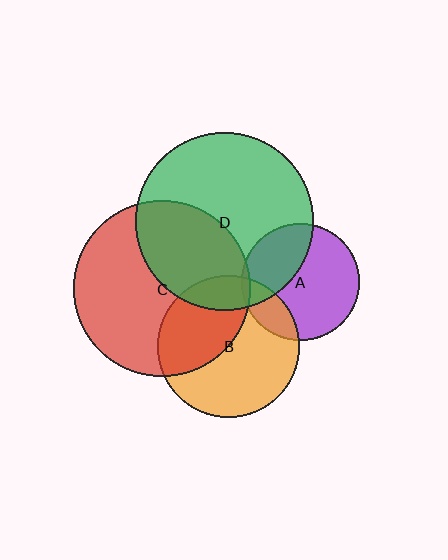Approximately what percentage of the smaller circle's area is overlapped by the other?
Approximately 20%.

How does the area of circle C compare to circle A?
Approximately 2.3 times.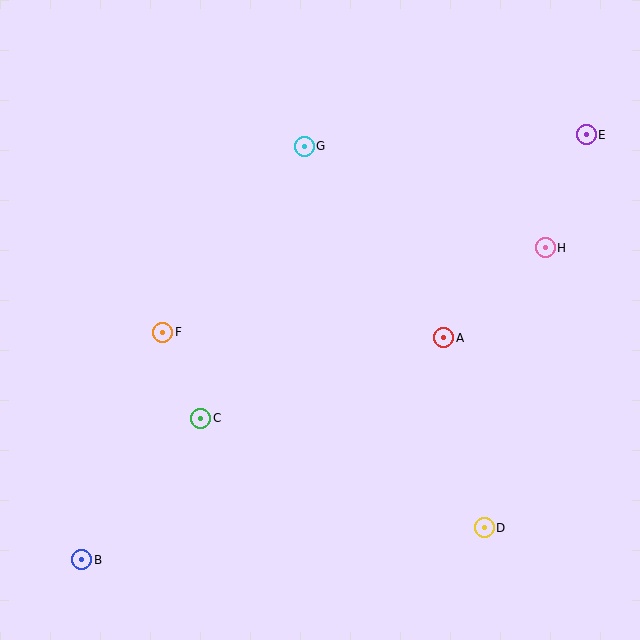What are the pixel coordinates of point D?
Point D is at (484, 528).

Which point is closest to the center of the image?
Point A at (444, 338) is closest to the center.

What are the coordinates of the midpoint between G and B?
The midpoint between G and B is at (193, 353).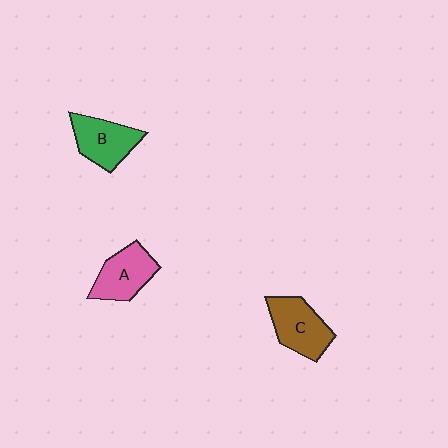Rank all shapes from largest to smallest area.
From largest to smallest: C (brown), A (pink), B (green).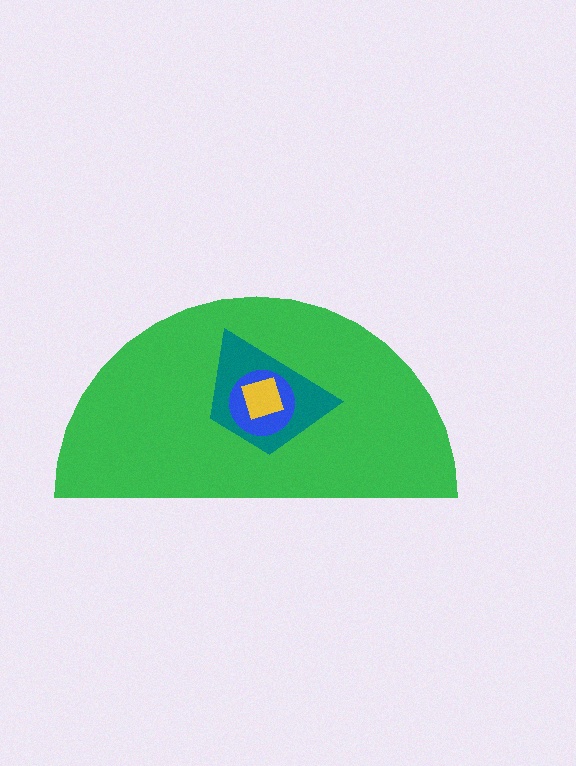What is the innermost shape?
The yellow diamond.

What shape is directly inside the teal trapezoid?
The blue circle.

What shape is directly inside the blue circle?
The yellow diamond.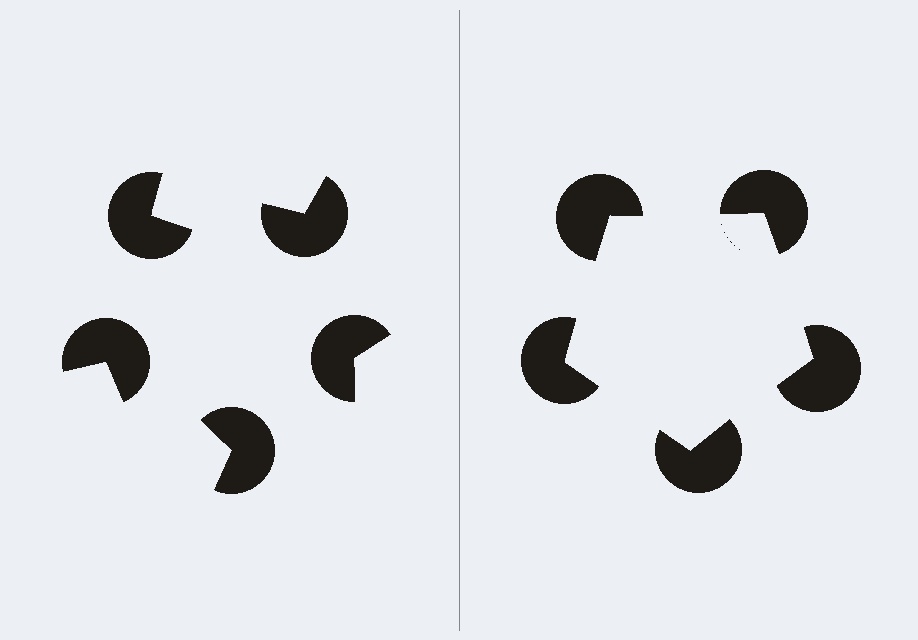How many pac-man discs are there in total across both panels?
10 — 5 on each side.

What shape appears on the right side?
An illusory pentagon.